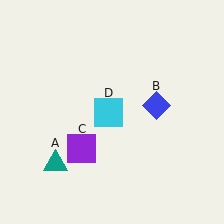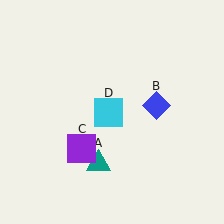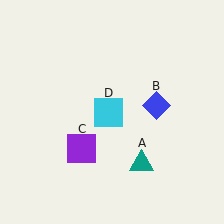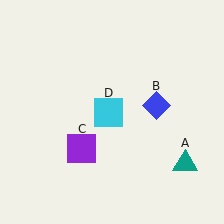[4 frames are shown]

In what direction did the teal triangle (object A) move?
The teal triangle (object A) moved right.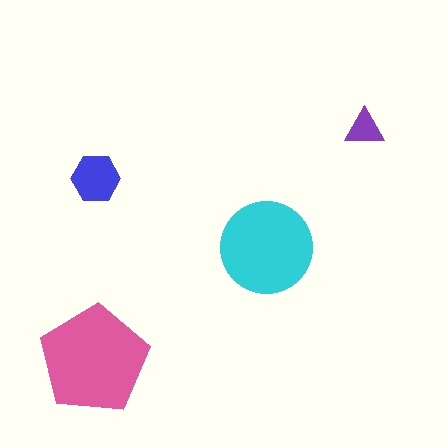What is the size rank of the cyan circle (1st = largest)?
2nd.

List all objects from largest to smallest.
The pink pentagon, the cyan circle, the blue hexagon, the purple triangle.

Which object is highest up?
The purple triangle is topmost.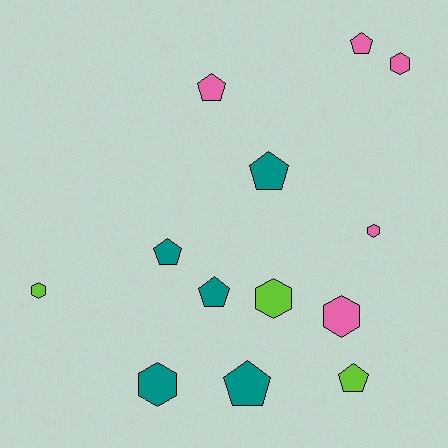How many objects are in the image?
There are 13 objects.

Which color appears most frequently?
Teal, with 5 objects.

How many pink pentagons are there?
There are 2 pink pentagons.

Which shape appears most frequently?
Pentagon, with 7 objects.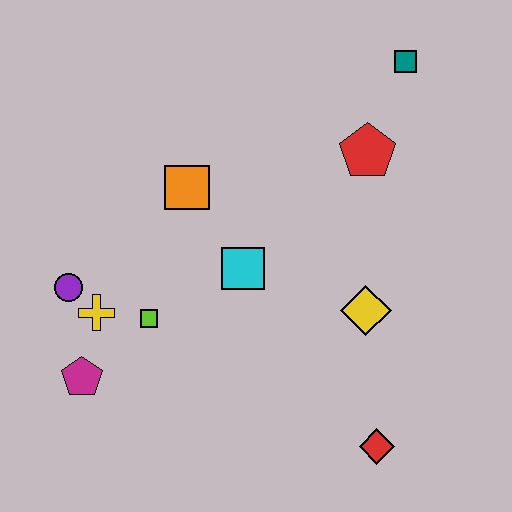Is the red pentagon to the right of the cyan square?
Yes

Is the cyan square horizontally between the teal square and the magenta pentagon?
Yes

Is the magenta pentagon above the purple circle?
No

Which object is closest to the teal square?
The red pentagon is closest to the teal square.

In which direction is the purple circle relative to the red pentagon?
The purple circle is to the left of the red pentagon.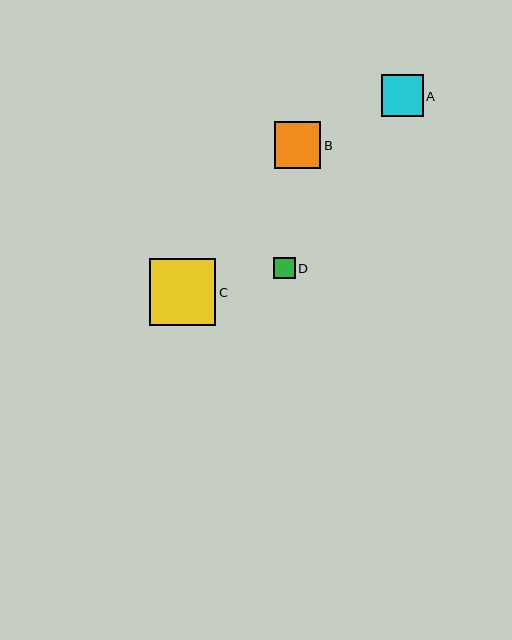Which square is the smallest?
Square D is the smallest with a size of approximately 22 pixels.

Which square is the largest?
Square C is the largest with a size of approximately 66 pixels.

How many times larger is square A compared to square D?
Square A is approximately 1.9 times the size of square D.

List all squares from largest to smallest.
From largest to smallest: C, B, A, D.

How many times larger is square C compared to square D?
Square C is approximately 3.0 times the size of square D.